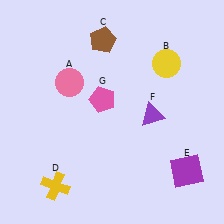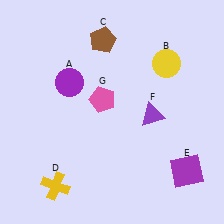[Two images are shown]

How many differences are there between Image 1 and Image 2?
There is 1 difference between the two images.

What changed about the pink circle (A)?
In Image 1, A is pink. In Image 2, it changed to purple.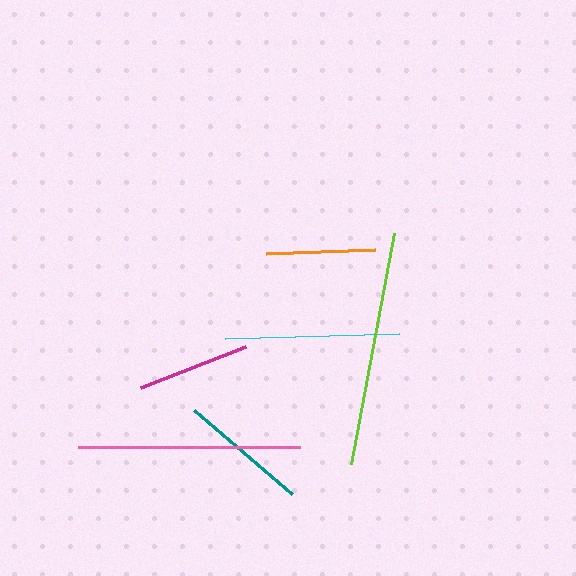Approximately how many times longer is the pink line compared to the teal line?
The pink line is approximately 1.7 times the length of the teal line.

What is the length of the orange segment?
The orange segment is approximately 109 pixels long.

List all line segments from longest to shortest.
From longest to shortest: lime, pink, cyan, teal, magenta, orange.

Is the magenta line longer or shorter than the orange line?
The magenta line is longer than the orange line.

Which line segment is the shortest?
The orange line is the shortest at approximately 109 pixels.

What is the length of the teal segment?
The teal segment is approximately 129 pixels long.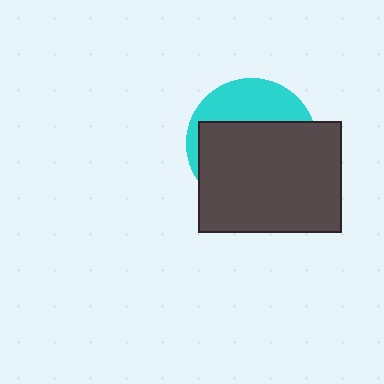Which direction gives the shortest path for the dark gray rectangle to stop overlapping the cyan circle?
Moving down gives the shortest separation.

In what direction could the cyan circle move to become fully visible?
The cyan circle could move up. That would shift it out from behind the dark gray rectangle entirely.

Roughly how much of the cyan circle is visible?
A small part of it is visible (roughly 33%).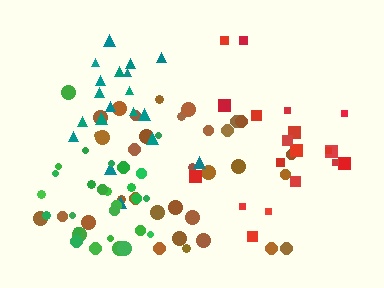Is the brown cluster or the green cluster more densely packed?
Green.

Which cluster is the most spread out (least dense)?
Red.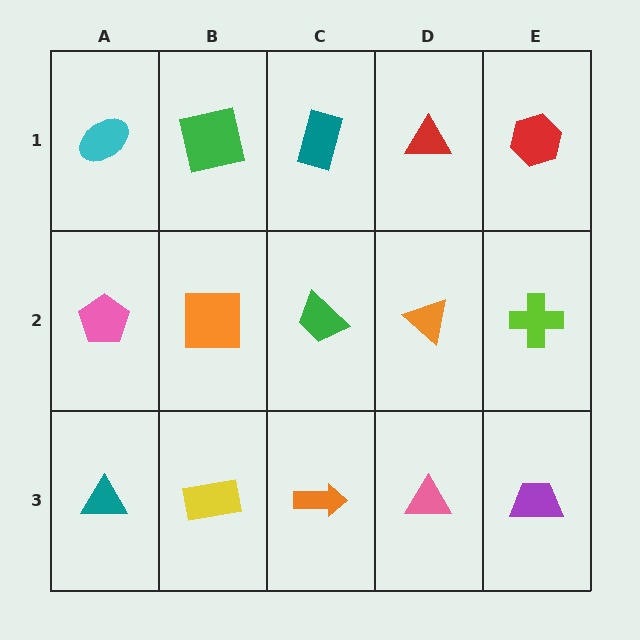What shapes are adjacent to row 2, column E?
A red hexagon (row 1, column E), a purple trapezoid (row 3, column E), an orange triangle (row 2, column D).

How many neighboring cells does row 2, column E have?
3.